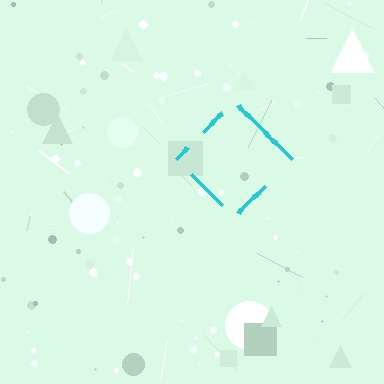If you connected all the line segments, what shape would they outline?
They would outline a diamond.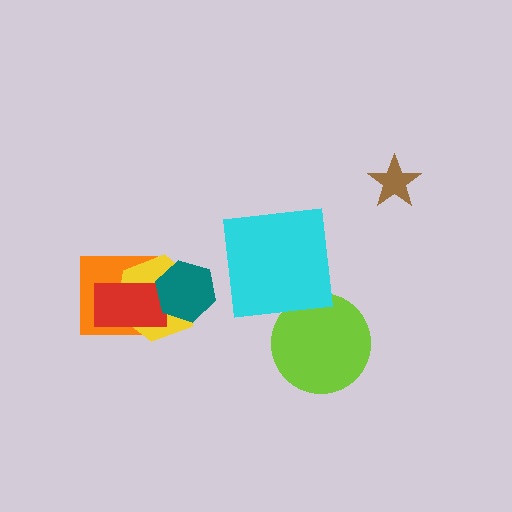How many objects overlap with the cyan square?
0 objects overlap with the cyan square.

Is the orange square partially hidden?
Yes, it is partially covered by another shape.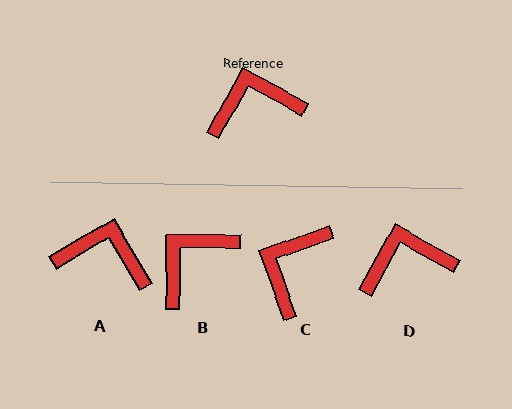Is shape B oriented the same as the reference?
No, it is off by about 29 degrees.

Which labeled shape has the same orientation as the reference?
D.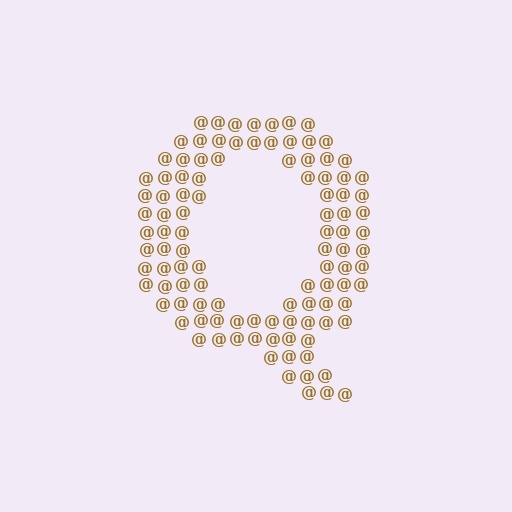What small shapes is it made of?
It is made of small at signs.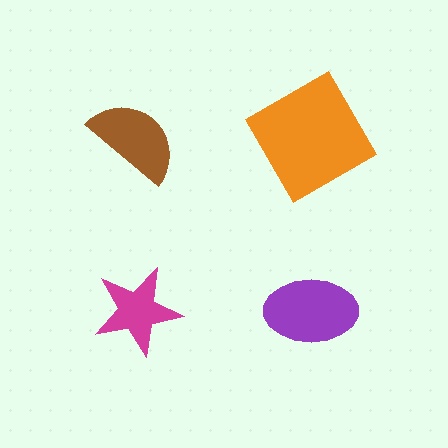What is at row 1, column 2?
An orange diamond.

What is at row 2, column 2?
A purple ellipse.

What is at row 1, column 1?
A brown semicircle.